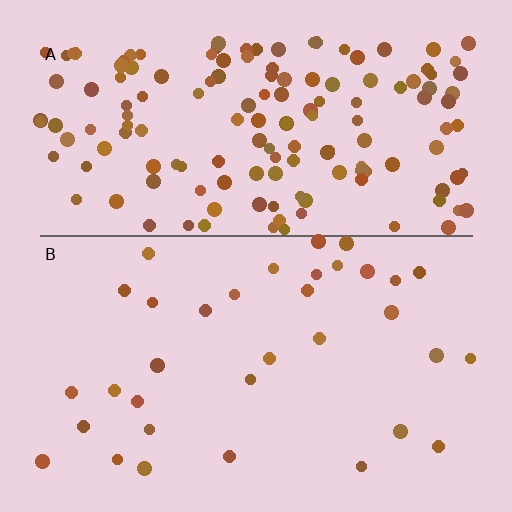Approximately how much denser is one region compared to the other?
Approximately 4.5× — region A over region B.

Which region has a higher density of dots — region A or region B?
A (the top).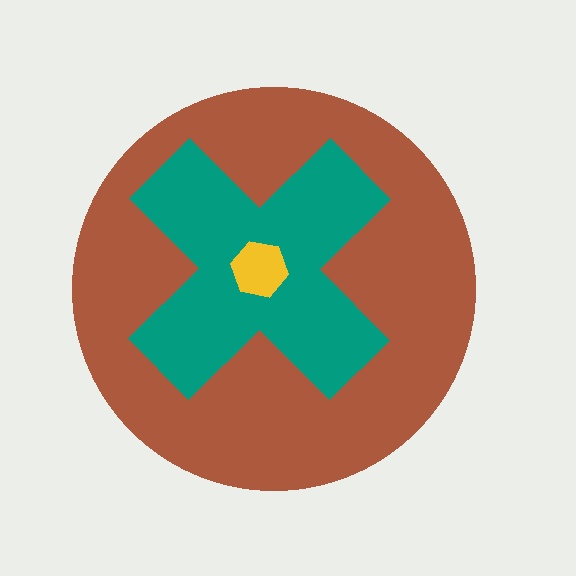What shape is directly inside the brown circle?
The teal cross.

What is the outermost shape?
The brown circle.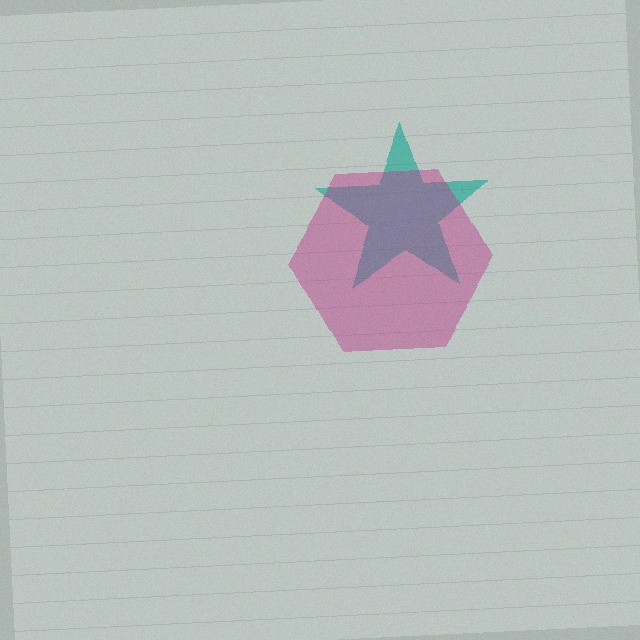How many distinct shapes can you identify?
There are 2 distinct shapes: a teal star, a magenta hexagon.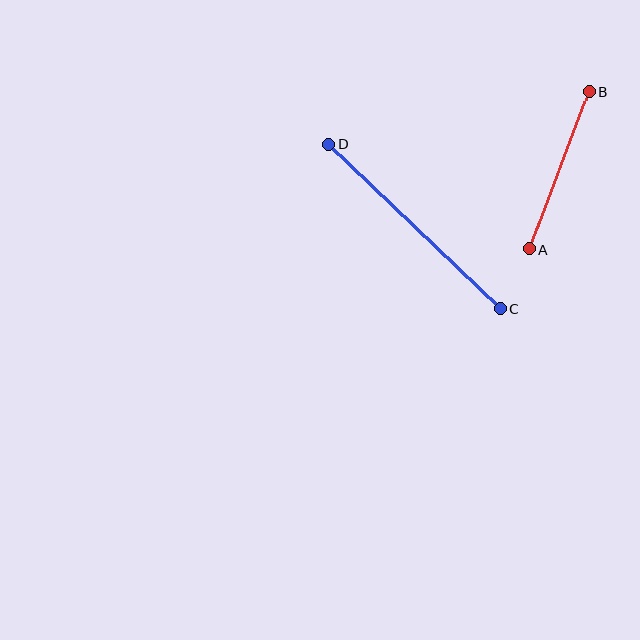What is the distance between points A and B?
The distance is approximately 169 pixels.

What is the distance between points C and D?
The distance is approximately 238 pixels.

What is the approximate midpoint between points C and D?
The midpoint is at approximately (415, 227) pixels.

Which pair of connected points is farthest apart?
Points C and D are farthest apart.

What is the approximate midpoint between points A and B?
The midpoint is at approximately (559, 170) pixels.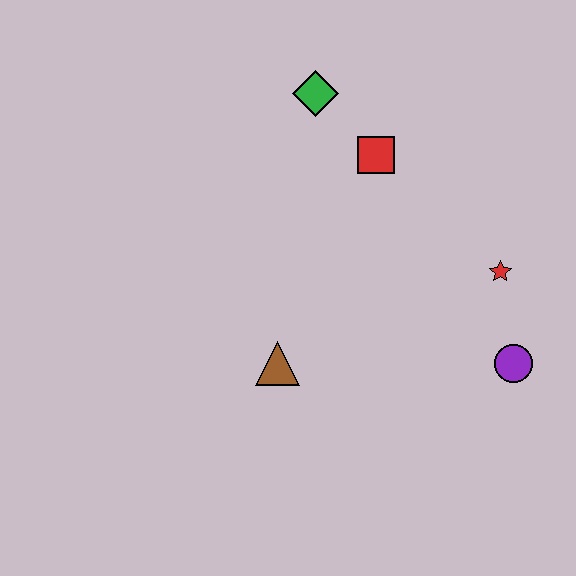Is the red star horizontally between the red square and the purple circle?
Yes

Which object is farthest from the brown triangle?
The green diamond is farthest from the brown triangle.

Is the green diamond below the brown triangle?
No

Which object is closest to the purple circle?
The red star is closest to the purple circle.